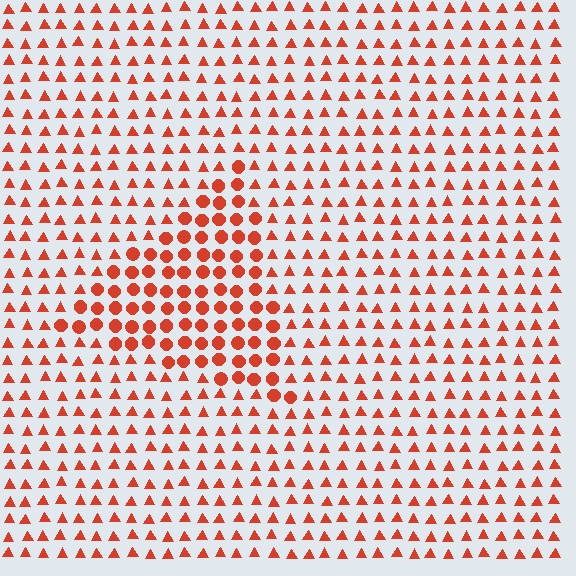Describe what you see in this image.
The image is filled with small red elements arranged in a uniform grid. A triangle-shaped region contains circles, while the surrounding area contains triangles. The boundary is defined purely by the change in element shape.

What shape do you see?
I see a triangle.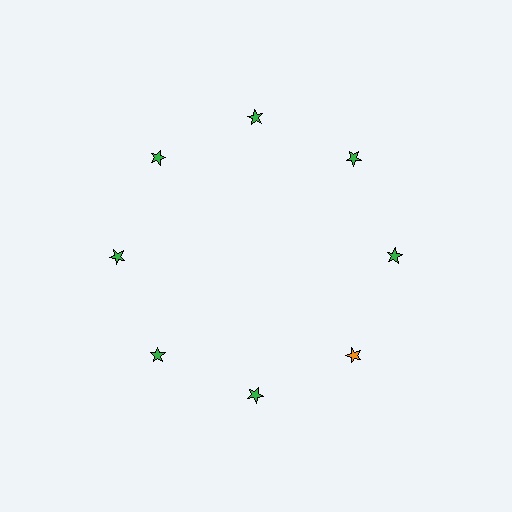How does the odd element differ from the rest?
It has a different color: orange instead of green.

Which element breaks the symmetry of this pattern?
The orange star at roughly the 4 o'clock position breaks the symmetry. All other shapes are green stars.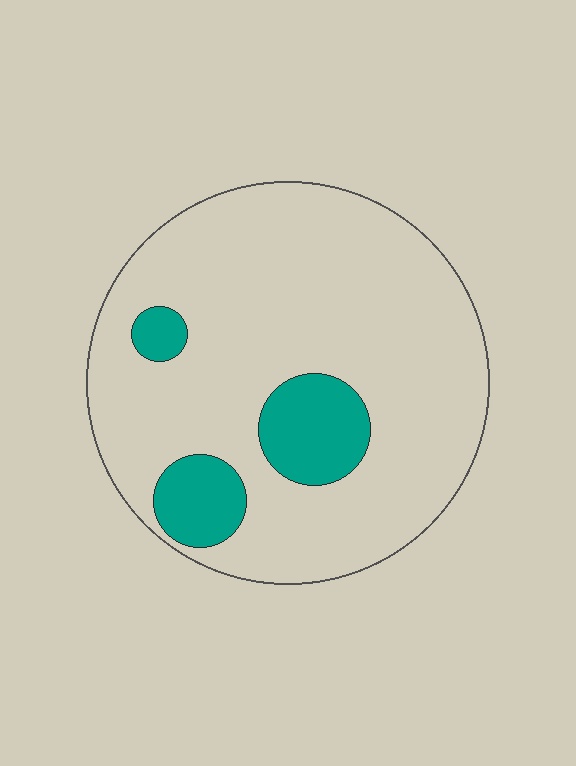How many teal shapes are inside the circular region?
3.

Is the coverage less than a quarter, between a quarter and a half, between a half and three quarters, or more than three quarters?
Less than a quarter.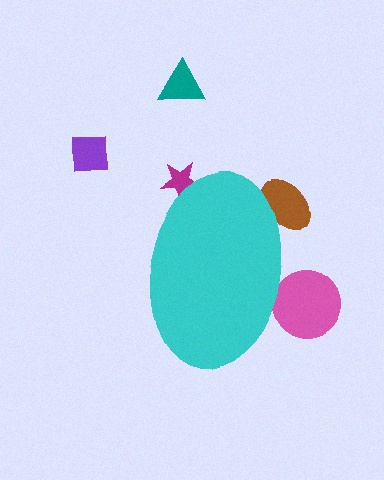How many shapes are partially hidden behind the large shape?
3 shapes are partially hidden.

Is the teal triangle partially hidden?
No, the teal triangle is fully visible.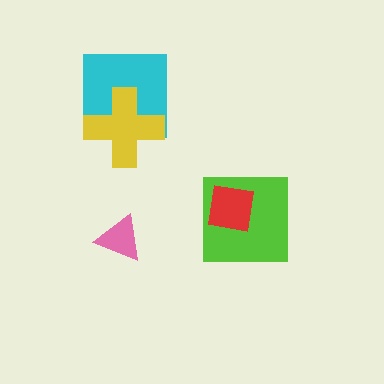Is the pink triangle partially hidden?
No, no other shape covers it.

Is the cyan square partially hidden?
Yes, it is partially covered by another shape.